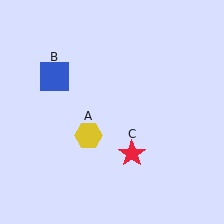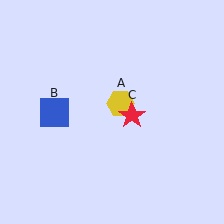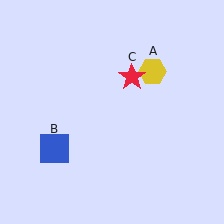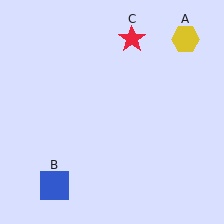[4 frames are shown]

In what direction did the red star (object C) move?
The red star (object C) moved up.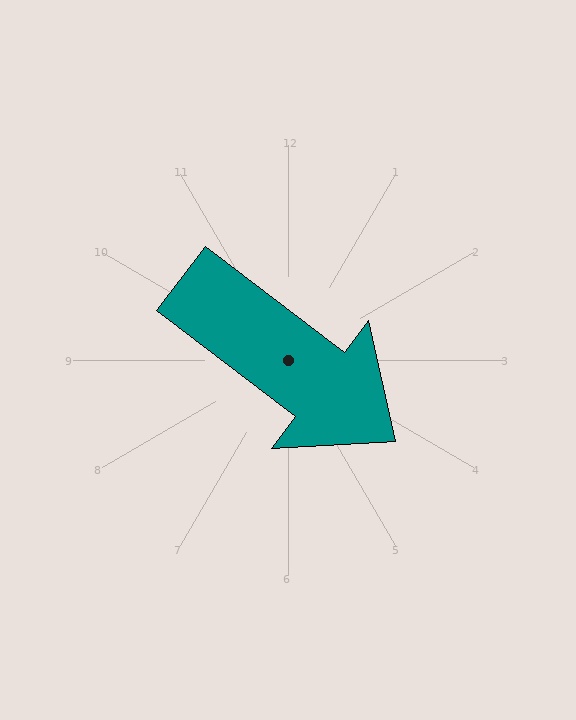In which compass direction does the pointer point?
Southeast.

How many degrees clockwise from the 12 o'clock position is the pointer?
Approximately 127 degrees.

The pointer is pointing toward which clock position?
Roughly 4 o'clock.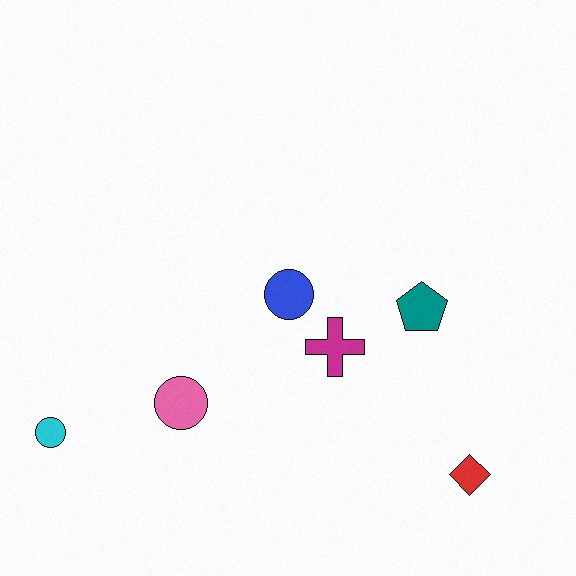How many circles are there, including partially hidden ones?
There are 3 circles.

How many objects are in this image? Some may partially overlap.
There are 6 objects.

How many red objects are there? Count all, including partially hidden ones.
There is 1 red object.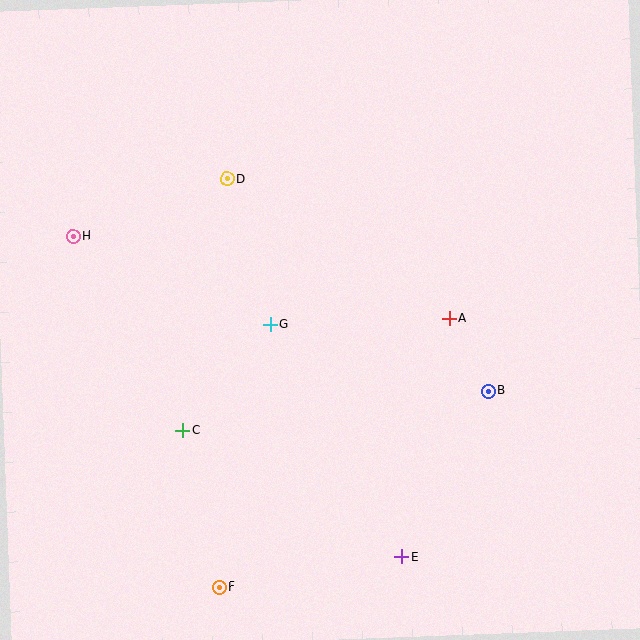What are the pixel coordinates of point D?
Point D is at (227, 179).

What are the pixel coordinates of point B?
Point B is at (488, 391).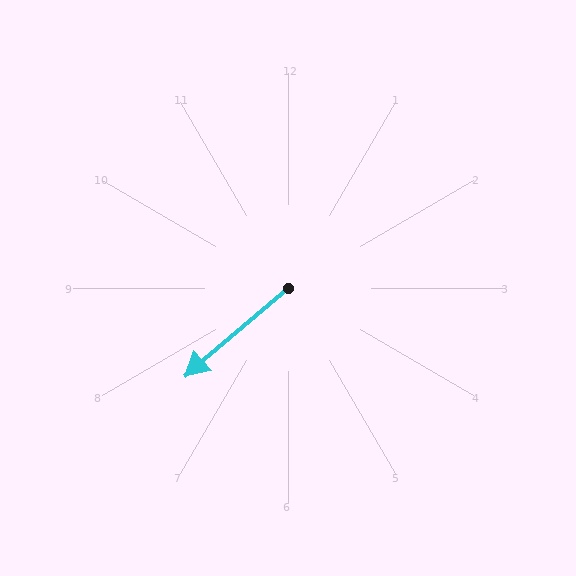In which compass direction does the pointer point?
Southwest.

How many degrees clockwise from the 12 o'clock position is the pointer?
Approximately 230 degrees.